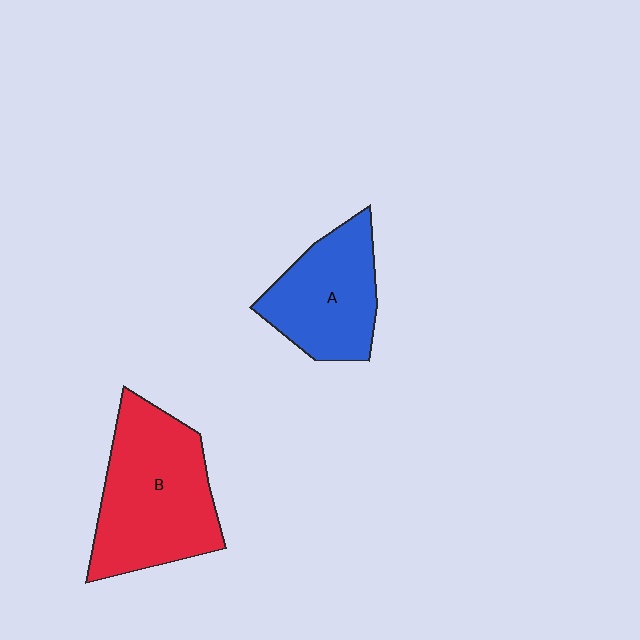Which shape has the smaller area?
Shape A (blue).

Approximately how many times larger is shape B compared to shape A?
Approximately 1.4 times.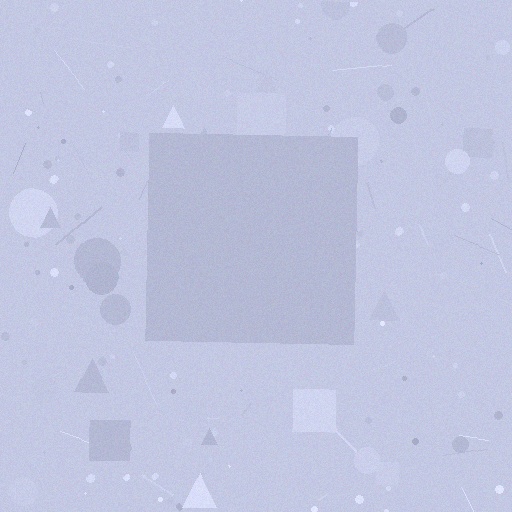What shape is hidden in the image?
A square is hidden in the image.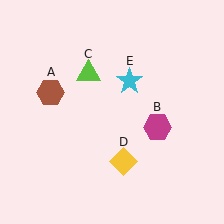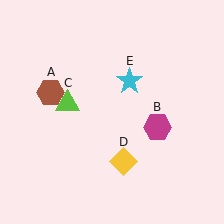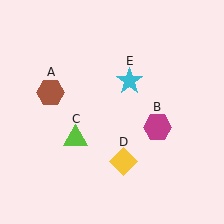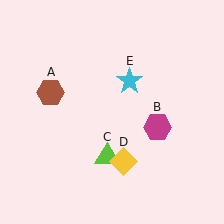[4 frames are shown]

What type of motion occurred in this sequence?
The lime triangle (object C) rotated counterclockwise around the center of the scene.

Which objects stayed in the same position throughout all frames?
Brown hexagon (object A) and magenta hexagon (object B) and yellow diamond (object D) and cyan star (object E) remained stationary.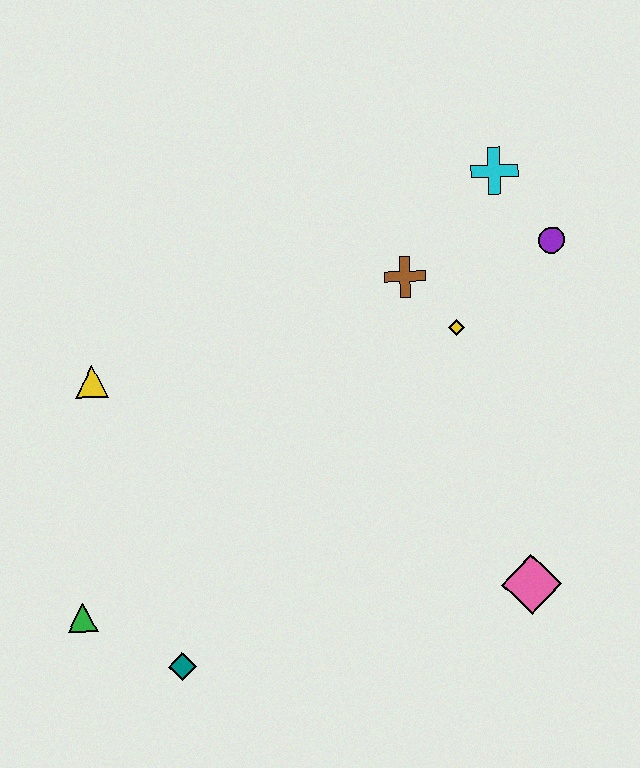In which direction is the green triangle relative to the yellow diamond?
The green triangle is to the left of the yellow diamond.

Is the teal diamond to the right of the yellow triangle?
Yes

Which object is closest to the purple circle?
The cyan cross is closest to the purple circle.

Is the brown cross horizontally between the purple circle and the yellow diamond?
No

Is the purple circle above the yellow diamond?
Yes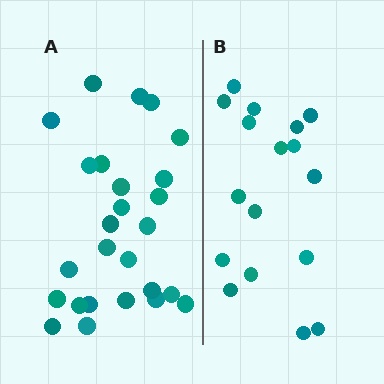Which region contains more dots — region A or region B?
Region A (the left region) has more dots.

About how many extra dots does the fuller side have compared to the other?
Region A has roughly 8 or so more dots than region B.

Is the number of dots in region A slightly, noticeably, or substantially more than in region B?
Region A has substantially more. The ratio is roughly 1.5 to 1.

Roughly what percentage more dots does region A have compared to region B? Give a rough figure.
About 55% more.